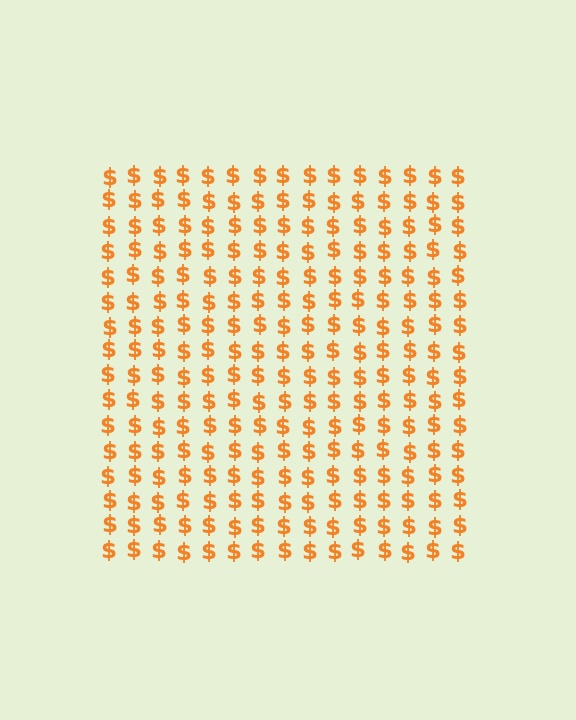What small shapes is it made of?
It is made of small dollar signs.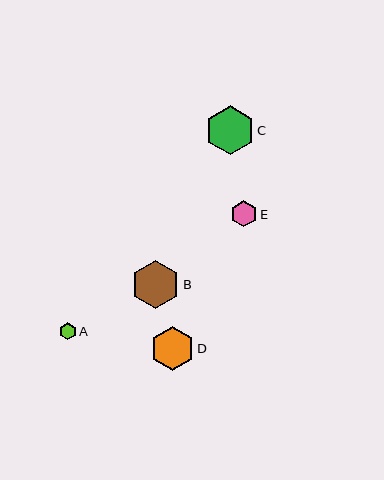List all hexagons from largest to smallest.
From largest to smallest: C, B, D, E, A.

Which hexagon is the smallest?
Hexagon A is the smallest with a size of approximately 17 pixels.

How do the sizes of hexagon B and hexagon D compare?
Hexagon B and hexagon D are approximately the same size.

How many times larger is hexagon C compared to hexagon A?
Hexagon C is approximately 2.9 times the size of hexagon A.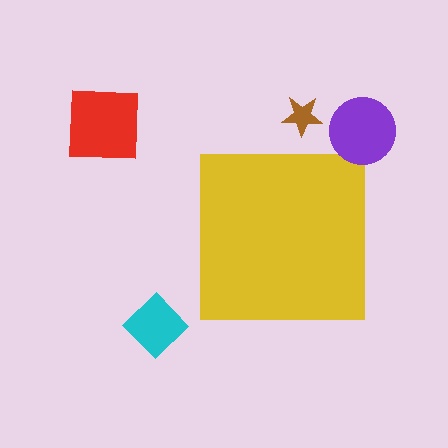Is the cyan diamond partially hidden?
No, the cyan diamond is fully visible.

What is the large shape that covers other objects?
A yellow square.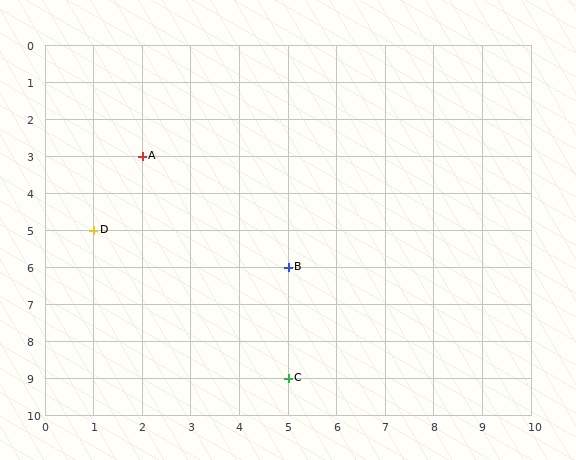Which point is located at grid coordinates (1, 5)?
Point D is at (1, 5).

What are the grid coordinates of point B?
Point B is at grid coordinates (5, 6).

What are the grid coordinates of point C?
Point C is at grid coordinates (5, 9).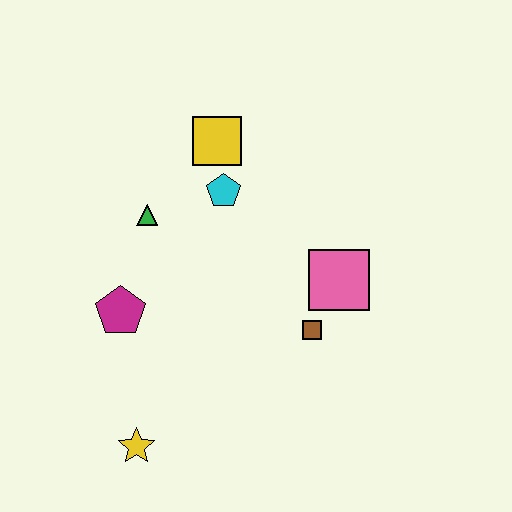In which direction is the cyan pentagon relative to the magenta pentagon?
The cyan pentagon is above the magenta pentagon.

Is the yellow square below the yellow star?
No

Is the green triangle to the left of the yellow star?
No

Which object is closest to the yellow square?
The cyan pentagon is closest to the yellow square.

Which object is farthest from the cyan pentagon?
The yellow star is farthest from the cyan pentagon.